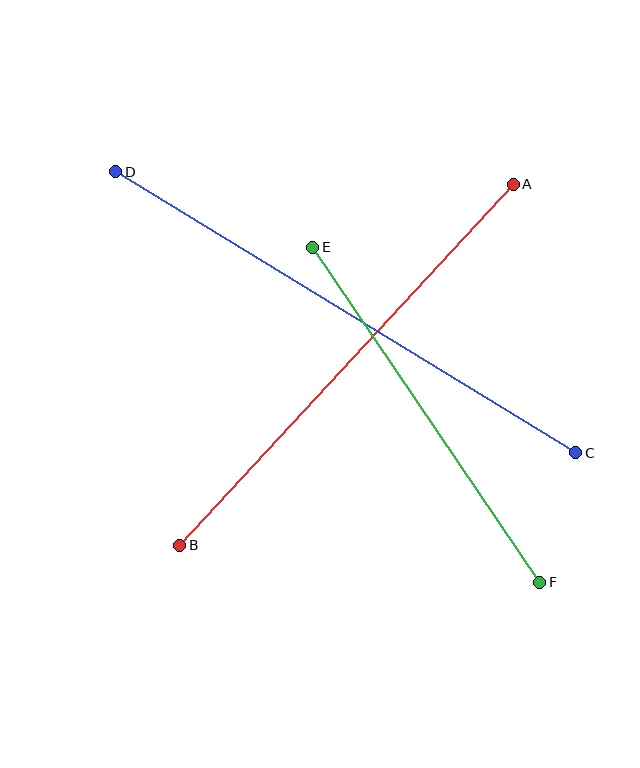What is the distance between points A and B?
The distance is approximately 491 pixels.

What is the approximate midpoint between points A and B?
The midpoint is at approximately (347, 365) pixels.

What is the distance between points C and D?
The distance is approximately 539 pixels.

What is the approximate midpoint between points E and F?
The midpoint is at approximately (426, 415) pixels.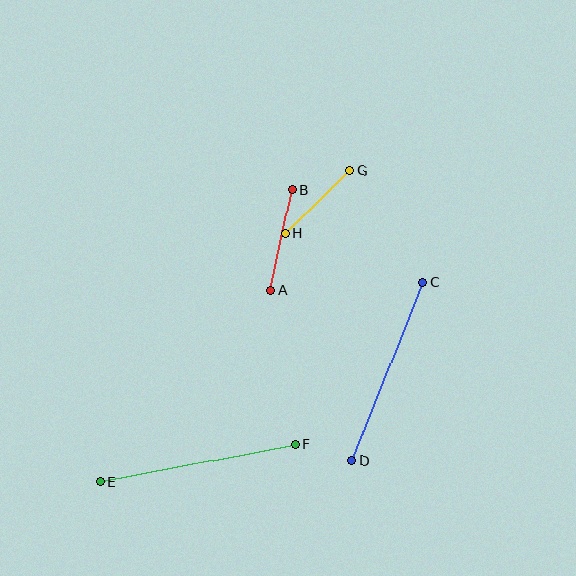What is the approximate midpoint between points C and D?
The midpoint is at approximately (387, 371) pixels.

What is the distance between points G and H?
The distance is approximately 89 pixels.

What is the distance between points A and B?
The distance is approximately 103 pixels.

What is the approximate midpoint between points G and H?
The midpoint is at approximately (318, 202) pixels.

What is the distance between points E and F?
The distance is approximately 199 pixels.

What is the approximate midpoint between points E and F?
The midpoint is at approximately (198, 463) pixels.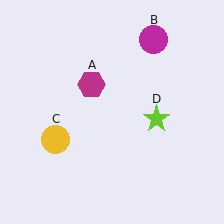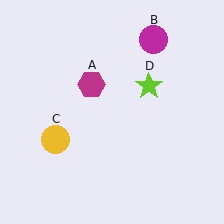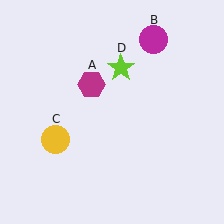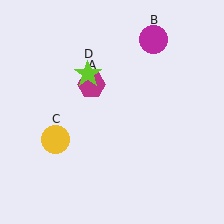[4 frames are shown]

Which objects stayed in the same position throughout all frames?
Magenta hexagon (object A) and magenta circle (object B) and yellow circle (object C) remained stationary.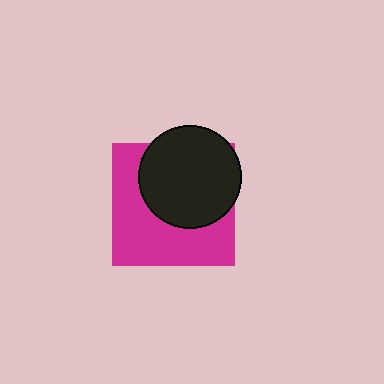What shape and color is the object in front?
The object in front is a black circle.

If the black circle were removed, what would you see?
You would see the complete magenta square.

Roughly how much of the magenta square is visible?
About half of it is visible (roughly 52%).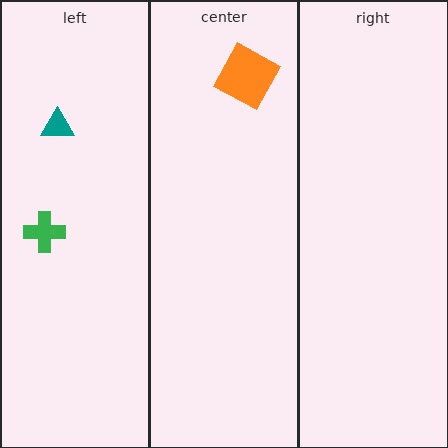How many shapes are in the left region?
2.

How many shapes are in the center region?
1.